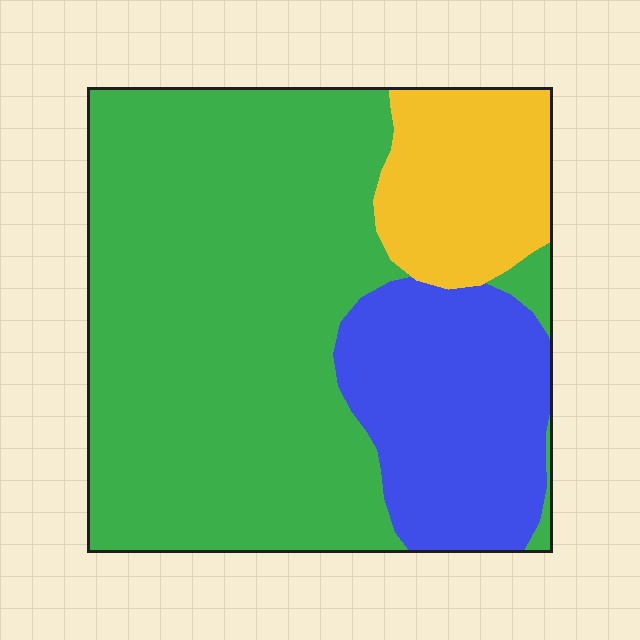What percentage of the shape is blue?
Blue covers 22% of the shape.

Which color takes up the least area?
Yellow, at roughly 15%.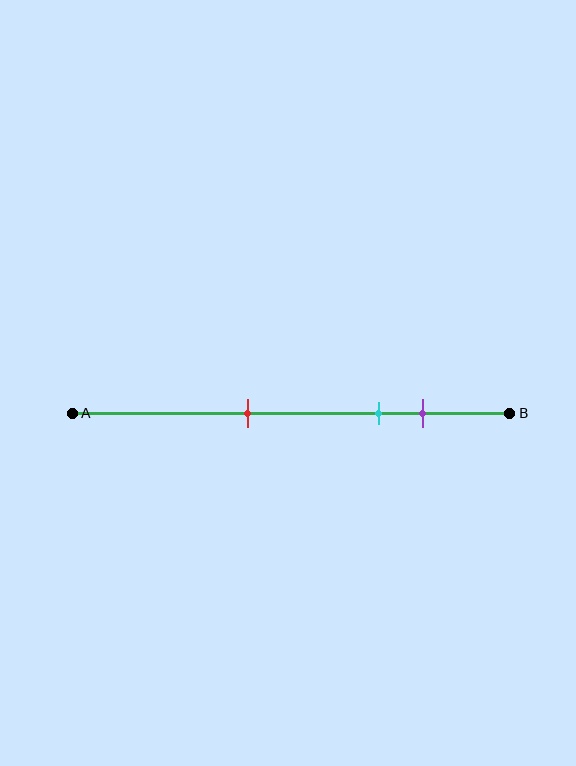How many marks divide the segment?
There are 3 marks dividing the segment.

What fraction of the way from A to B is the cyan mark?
The cyan mark is approximately 70% (0.7) of the way from A to B.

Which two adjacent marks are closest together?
The cyan and purple marks are the closest adjacent pair.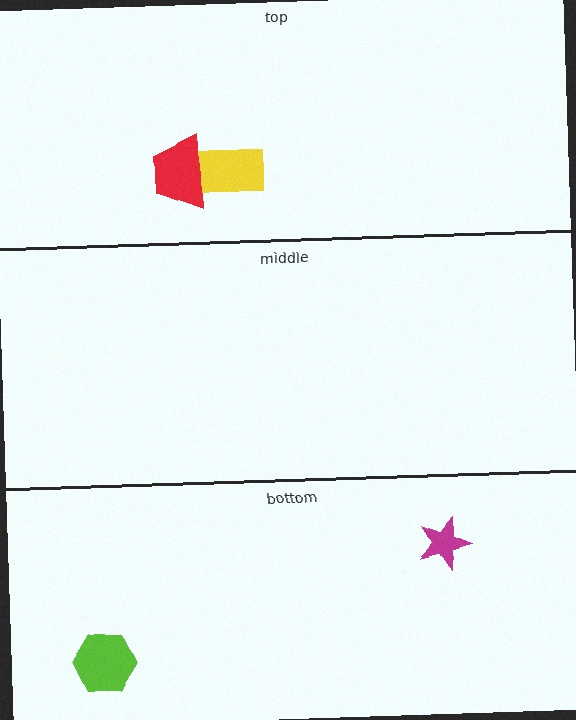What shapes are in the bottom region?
The lime hexagon, the magenta star.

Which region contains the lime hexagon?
The bottom region.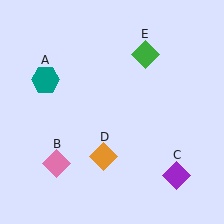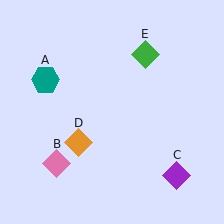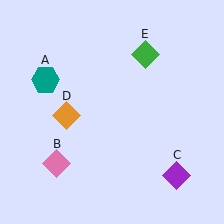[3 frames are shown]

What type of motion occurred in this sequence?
The orange diamond (object D) rotated clockwise around the center of the scene.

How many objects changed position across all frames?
1 object changed position: orange diamond (object D).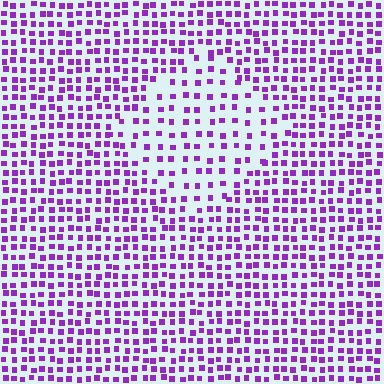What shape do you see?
I see a diamond.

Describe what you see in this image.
The image contains small purple elements arranged at two different densities. A diamond-shaped region is visible where the elements are less densely packed than the surrounding area.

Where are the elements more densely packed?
The elements are more densely packed outside the diamond boundary.